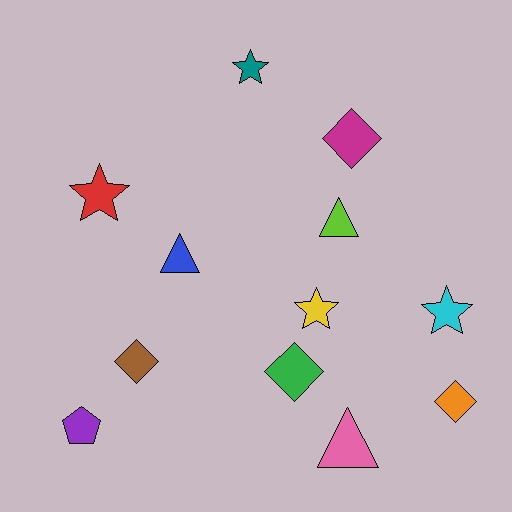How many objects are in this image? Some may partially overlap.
There are 12 objects.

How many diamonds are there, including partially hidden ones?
There are 4 diamonds.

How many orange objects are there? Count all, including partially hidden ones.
There is 1 orange object.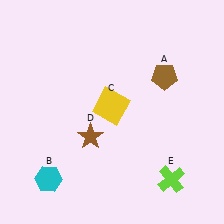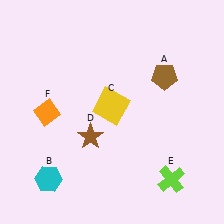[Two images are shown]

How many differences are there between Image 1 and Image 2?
There is 1 difference between the two images.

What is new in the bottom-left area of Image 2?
An orange diamond (F) was added in the bottom-left area of Image 2.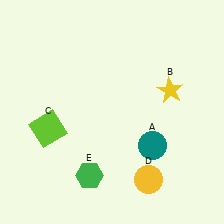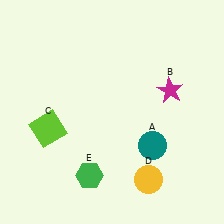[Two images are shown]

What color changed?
The star (B) changed from yellow in Image 1 to magenta in Image 2.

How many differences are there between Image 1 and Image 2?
There is 1 difference between the two images.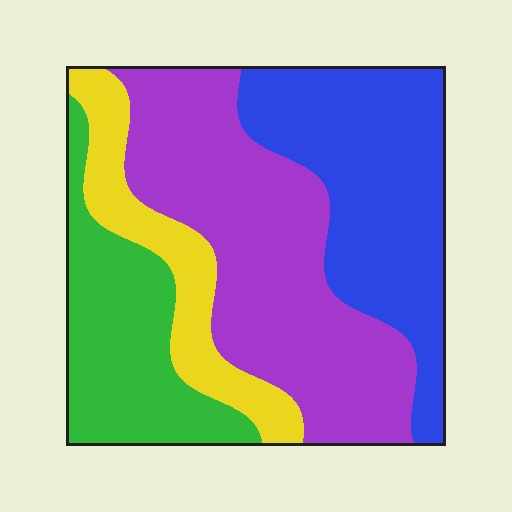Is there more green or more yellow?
Green.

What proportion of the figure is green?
Green takes up between a sixth and a third of the figure.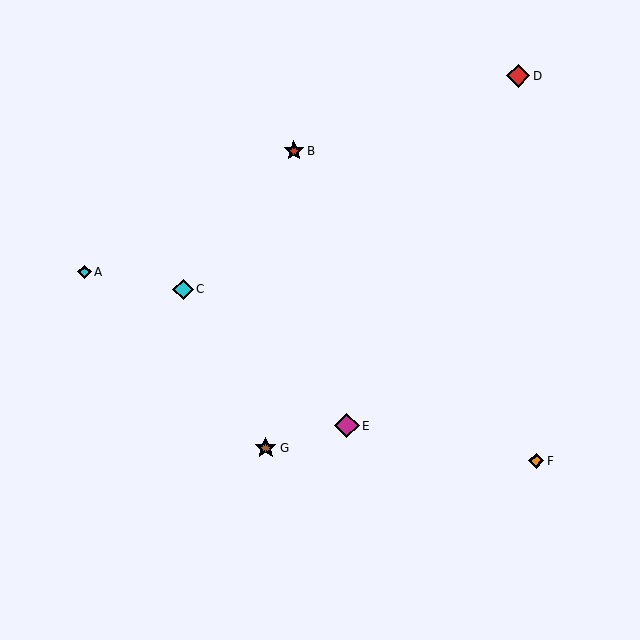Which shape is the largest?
The magenta diamond (labeled E) is the largest.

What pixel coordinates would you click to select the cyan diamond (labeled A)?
Click at (84, 272) to select the cyan diamond A.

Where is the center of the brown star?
The center of the brown star is at (266, 448).